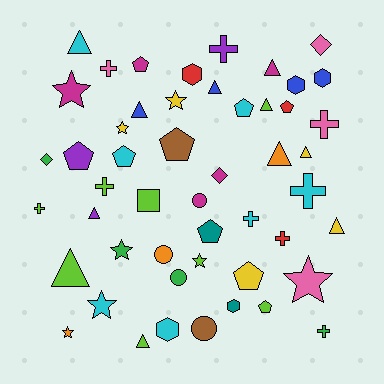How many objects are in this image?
There are 50 objects.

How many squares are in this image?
There is 1 square.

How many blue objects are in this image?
There are 4 blue objects.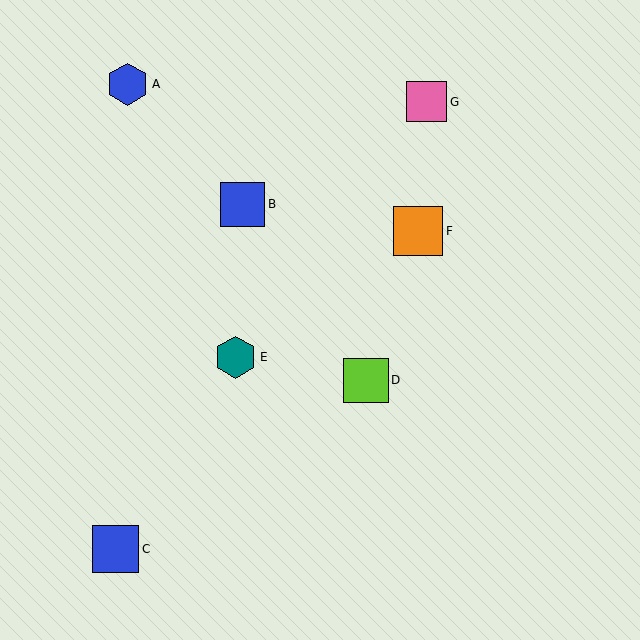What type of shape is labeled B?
Shape B is a blue square.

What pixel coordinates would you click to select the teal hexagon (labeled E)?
Click at (236, 357) to select the teal hexagon E.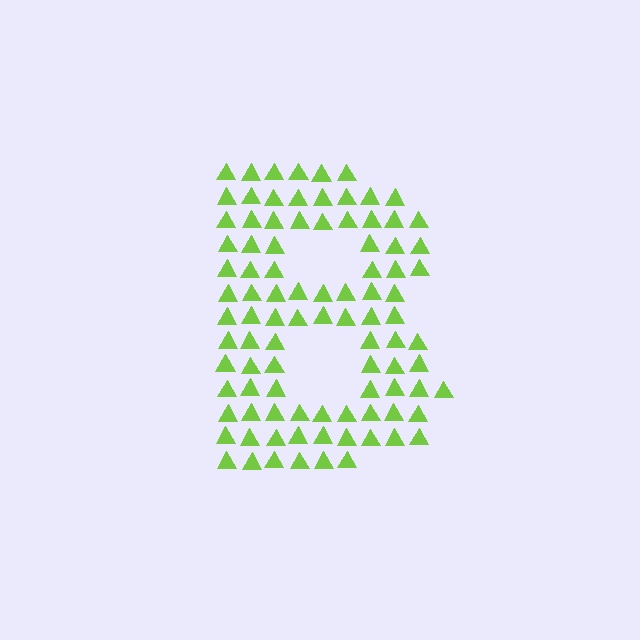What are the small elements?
The small elements are triangles.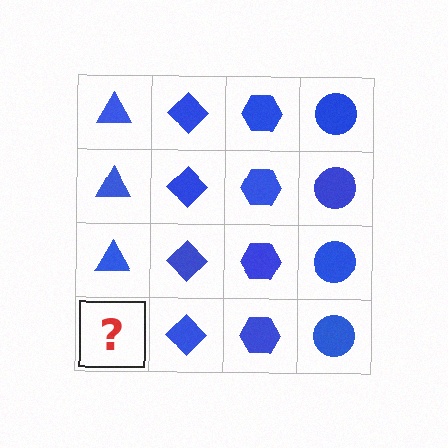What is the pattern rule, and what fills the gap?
The rule is that each column has a consistent shape. The gap should be filled with a blue triangle.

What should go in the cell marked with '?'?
The missing cell should contain a blue triangle.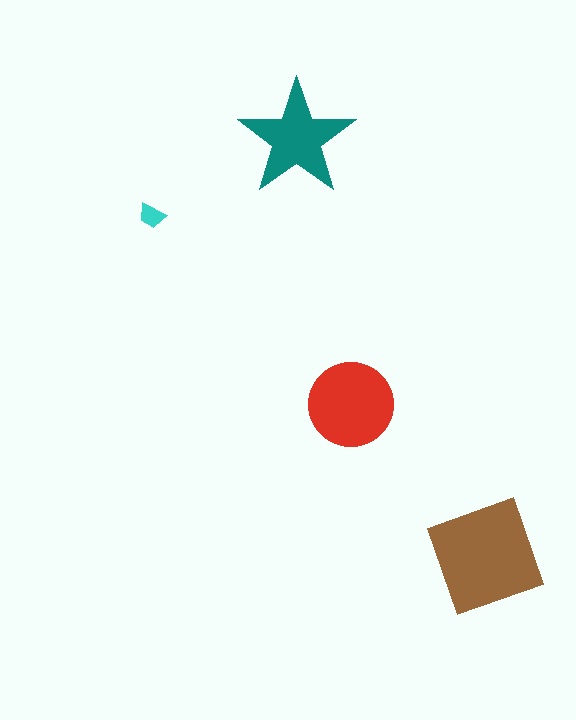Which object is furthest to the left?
The cyan trapezoid is leftmost.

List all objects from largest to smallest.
The brown square, the red circle, the teal star, the cyan trapezoid.